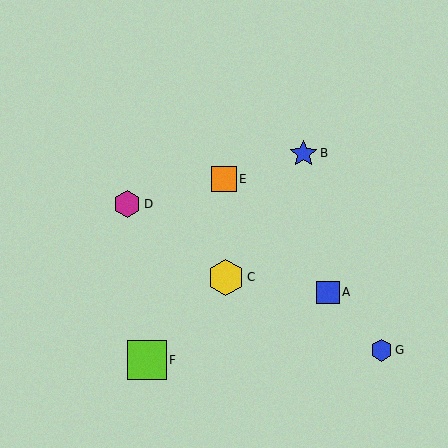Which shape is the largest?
The lime square (labeled F) is the largest.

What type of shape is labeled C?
Shape C is a yellow hexagon.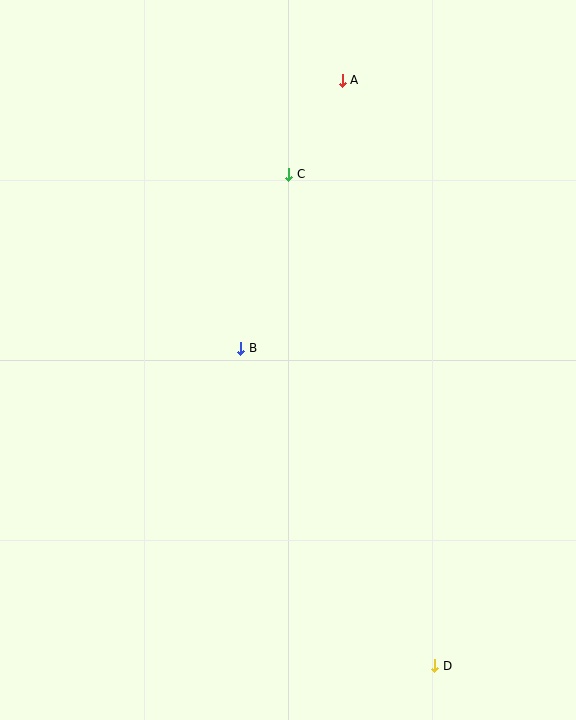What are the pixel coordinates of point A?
Point A is at (342, 80).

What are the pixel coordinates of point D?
Point D is at (435, 666).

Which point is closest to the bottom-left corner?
Point D is closest to the bottom-left corner.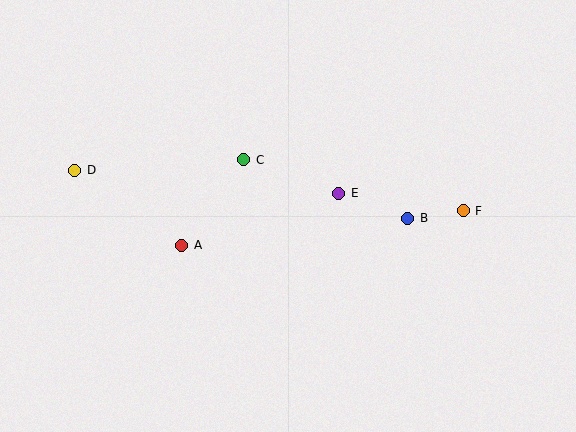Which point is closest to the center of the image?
Point E at (339, 193) is closest to the center.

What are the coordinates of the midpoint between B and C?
The midpoint between B and C is at (326, 189).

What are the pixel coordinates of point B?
Point B is at (408, 218).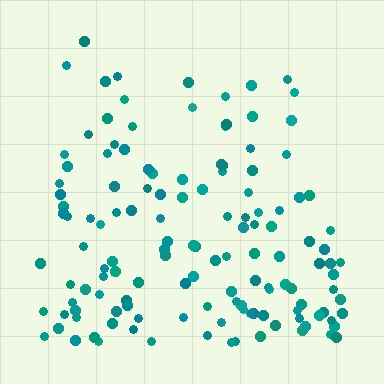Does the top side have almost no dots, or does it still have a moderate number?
Still a moderate number, just noticeably fewer than the bottom.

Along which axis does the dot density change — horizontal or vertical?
Vertical.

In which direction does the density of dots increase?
From top to bottom, with the bottom side densest.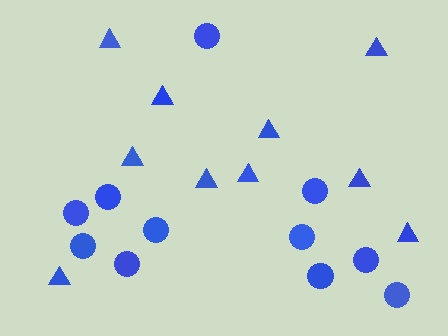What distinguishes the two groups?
There are 2 groups: one group of circles (11) and one group of triangles (10).